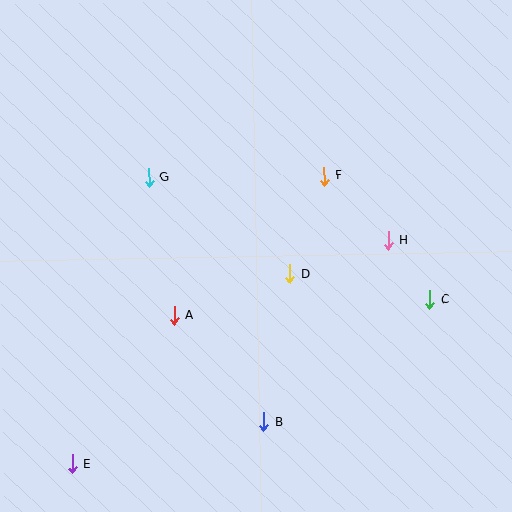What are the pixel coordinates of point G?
Point G is at (149, 177).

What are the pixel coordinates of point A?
Point A is at (174, 315).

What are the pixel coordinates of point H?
Point H is at (388, 240).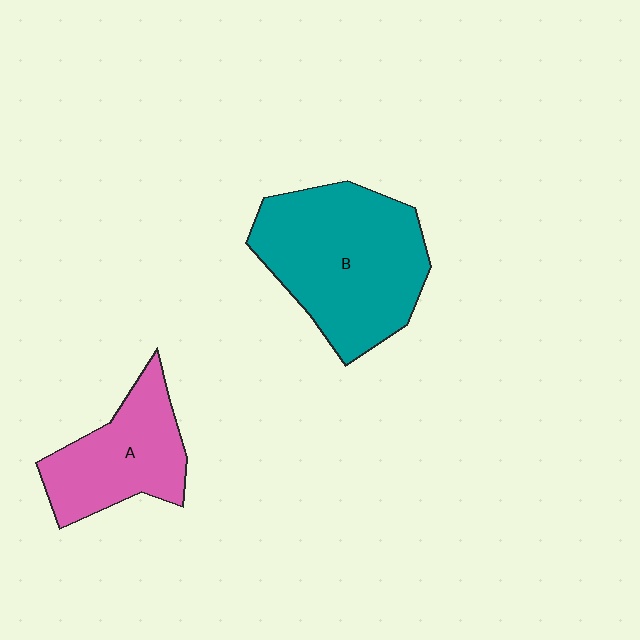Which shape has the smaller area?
Shape A (pink).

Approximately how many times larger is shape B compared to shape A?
Approximately 1.6 times.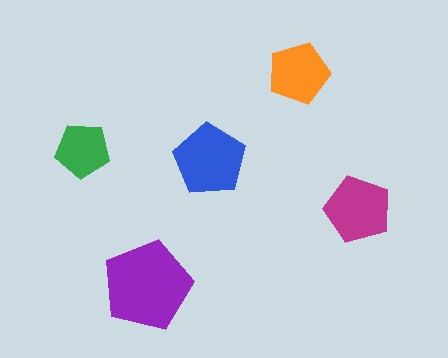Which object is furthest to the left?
The green pentagon is leftmost.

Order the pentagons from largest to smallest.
the purple one, the blue one, the magenta one, the orange one, the green one.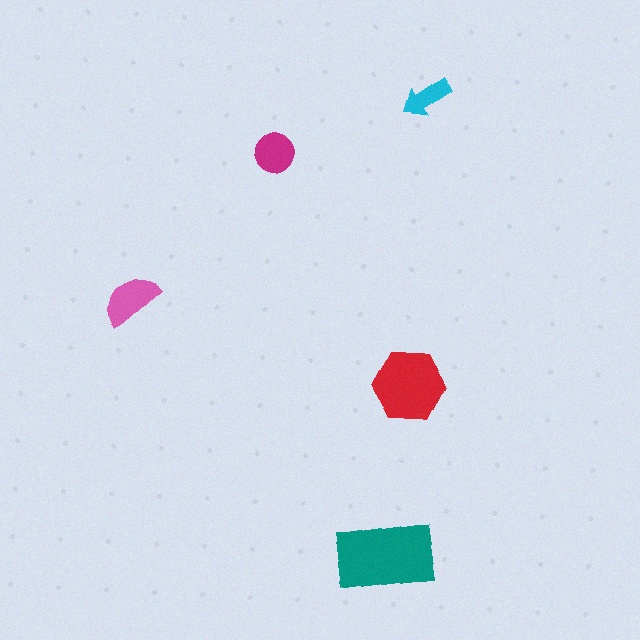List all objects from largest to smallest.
The teal rectangle, the red hexagon, the pink semicircle, the magenta circle, the cyan arrow.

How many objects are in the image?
There are 5 objects in the image.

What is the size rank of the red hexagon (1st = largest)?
2nd.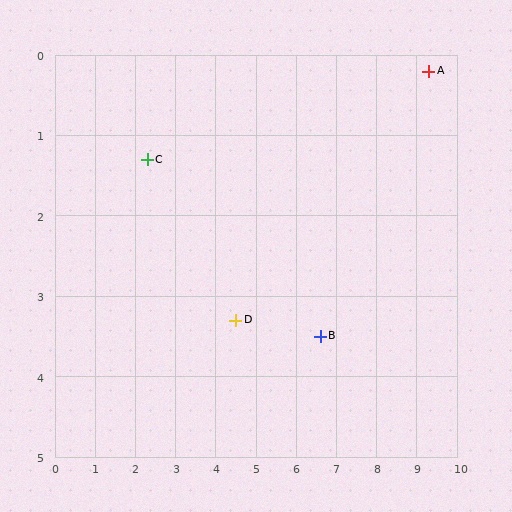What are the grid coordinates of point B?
Point B is at approximately (6.6, 3.5).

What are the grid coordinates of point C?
Point C is at approximately (2.3, 1.3).